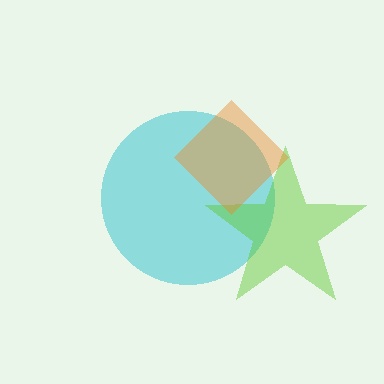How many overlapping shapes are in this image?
There are 3 overlapping shapes in the image.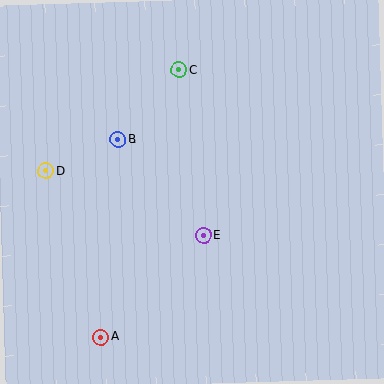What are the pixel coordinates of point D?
Point D is at (46, 171).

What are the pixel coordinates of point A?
Point A is at (101, 337).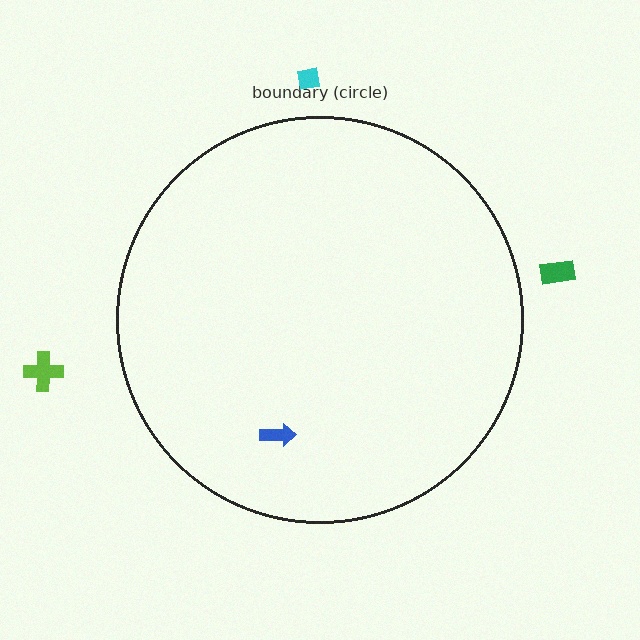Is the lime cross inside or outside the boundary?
Outside.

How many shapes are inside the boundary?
1 inside, 3 outside.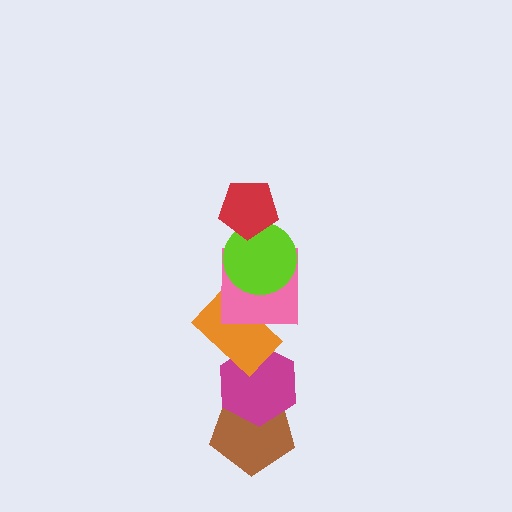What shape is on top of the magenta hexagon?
The orange rectangle is on top of the magenta hexagon.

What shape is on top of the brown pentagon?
The magenta hexagon is on top of the brown pentagon.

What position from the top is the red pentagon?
The red pentagon is 1st from the top.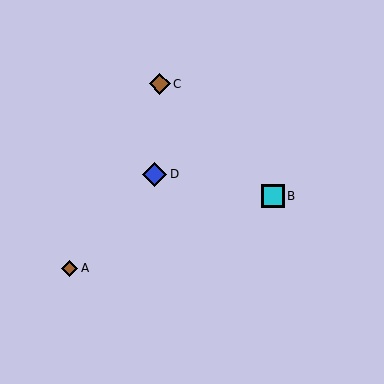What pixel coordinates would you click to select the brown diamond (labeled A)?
Click at (70, 268) to select the brown diamond A.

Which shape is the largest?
The blue diamond (labeled D) is the largest.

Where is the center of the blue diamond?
The center of the blue diamond is at (154, 174).